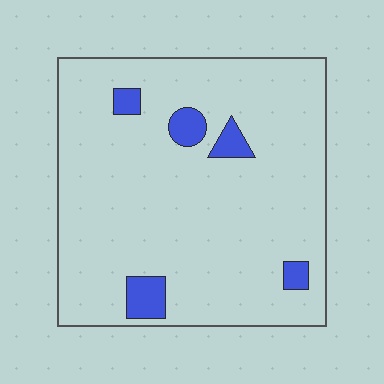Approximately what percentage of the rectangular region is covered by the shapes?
Approximately 10%.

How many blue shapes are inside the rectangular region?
5.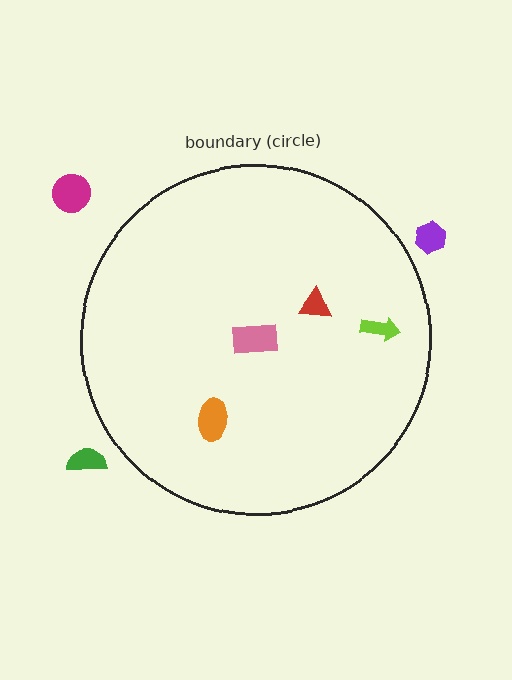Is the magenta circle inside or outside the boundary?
Outside.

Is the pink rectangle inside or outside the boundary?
Inside.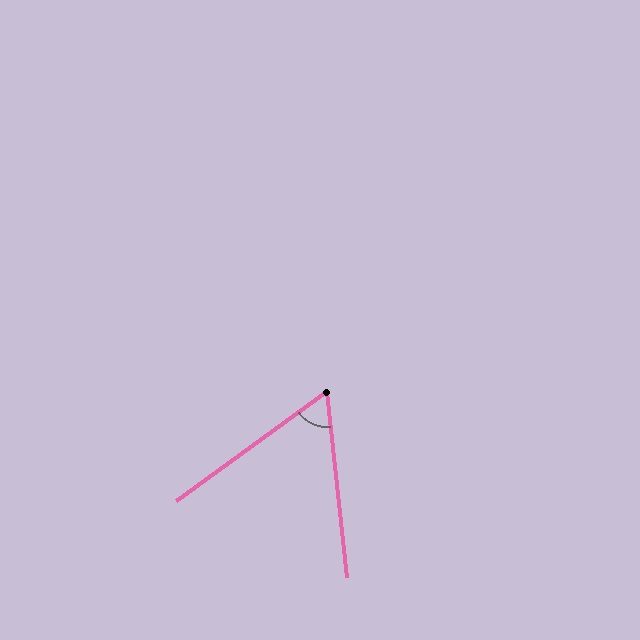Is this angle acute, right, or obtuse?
It is acute.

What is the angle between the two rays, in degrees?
Approximately 60 degrees.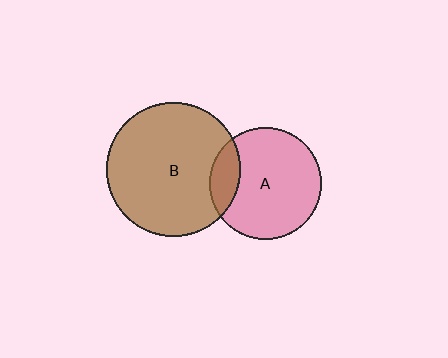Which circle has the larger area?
Circle B (brown).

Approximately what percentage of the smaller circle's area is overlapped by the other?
Approximately 15%.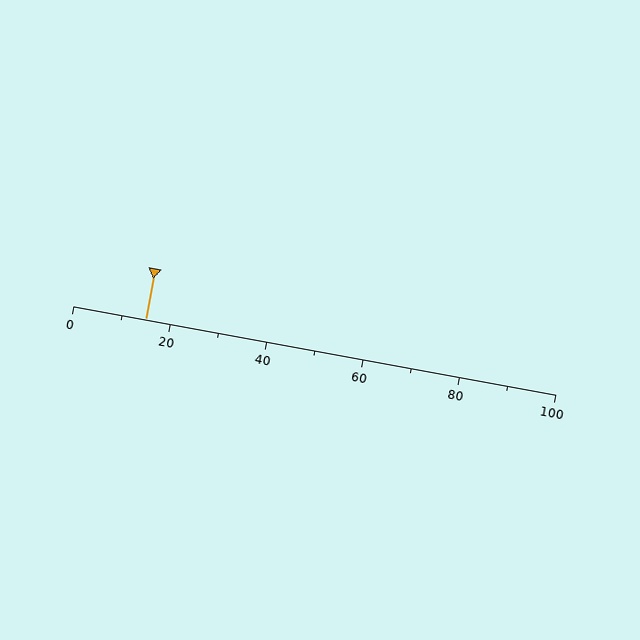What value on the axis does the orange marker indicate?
The marker indicates approximately 15.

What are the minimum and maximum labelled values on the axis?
The axis runs from 0 to 100.